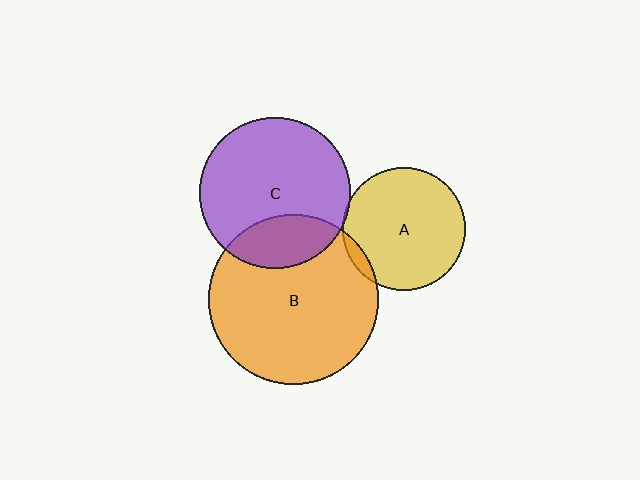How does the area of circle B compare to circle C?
Approximately 1.3 times.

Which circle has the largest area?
Circle B (orange).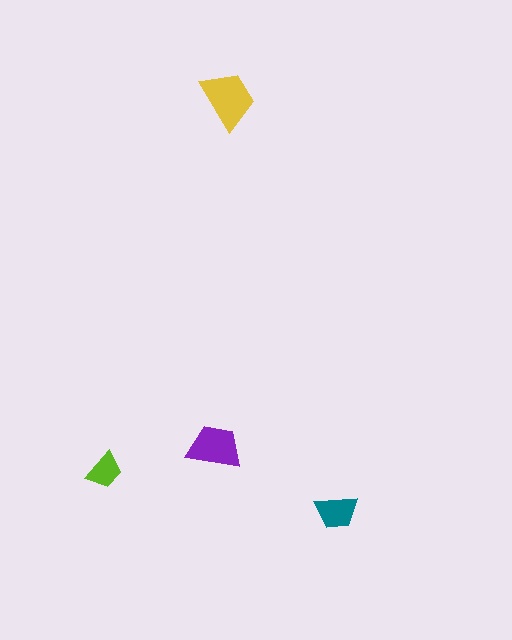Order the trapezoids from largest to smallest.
the yellow one, the purple one, the teal one, the lime one.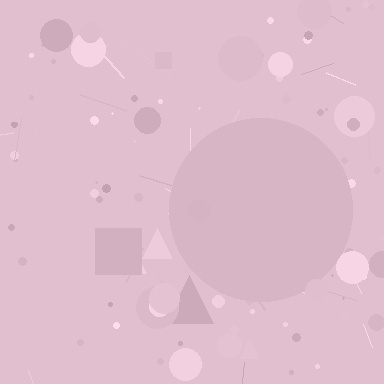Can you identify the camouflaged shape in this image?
The camouflaged shape is a circle.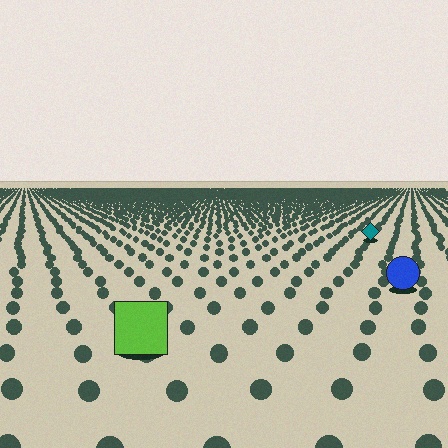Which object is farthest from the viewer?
The teal diamond is farthest from the viewer. It appears smaller and the ground texture around it is denser.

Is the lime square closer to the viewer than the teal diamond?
Yes. The lime square is closer — you can tell from the texture gradient: the ground texture is coarser near it.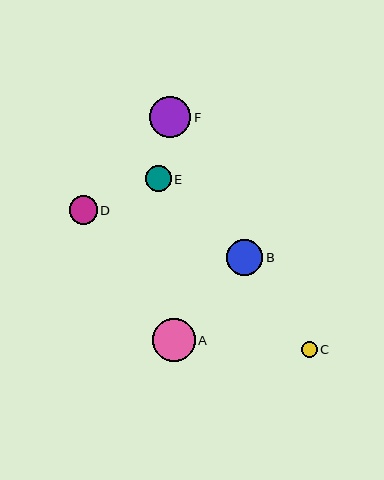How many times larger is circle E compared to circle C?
Circle E is approximately 1.6 times the size of circle C.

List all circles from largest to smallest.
From largest to smallest: A, F, B, D, E, C.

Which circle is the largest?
Circle A is the largest with a size of approximately 43 pixels.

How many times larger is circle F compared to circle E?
Circle F is approximately 1.6 times the size of circle E.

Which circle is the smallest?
Circle C is the smallest with a size of approximately 16 pixels.